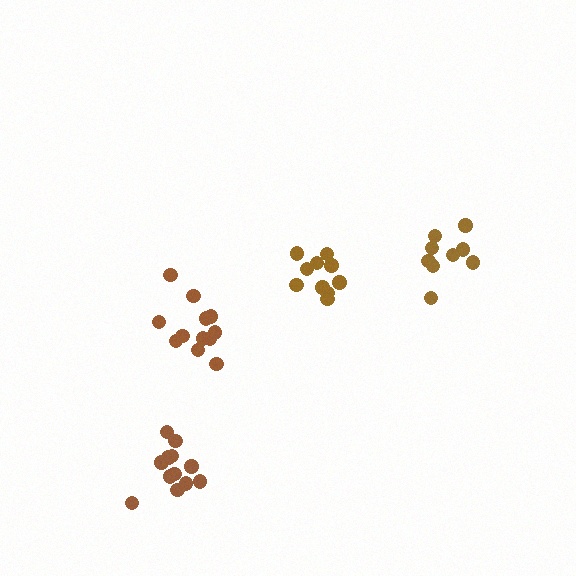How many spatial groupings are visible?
There are 4 spatial groupings.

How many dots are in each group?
Group 1: 12 dots, Group 2: 12 dots, Group 3: 10 dots, Group 4: 9 dots (43 total).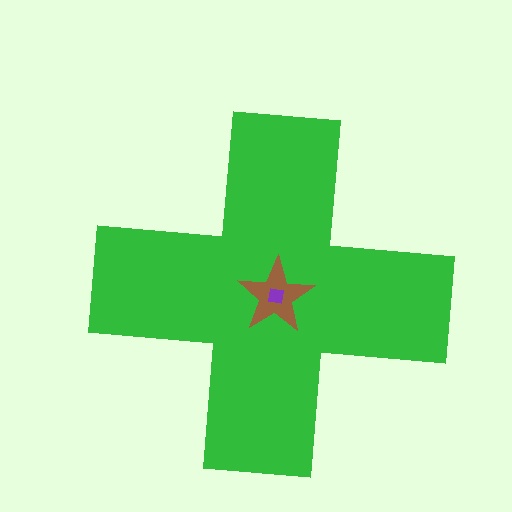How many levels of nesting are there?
3.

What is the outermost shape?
The green cross.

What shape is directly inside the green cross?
The brown star.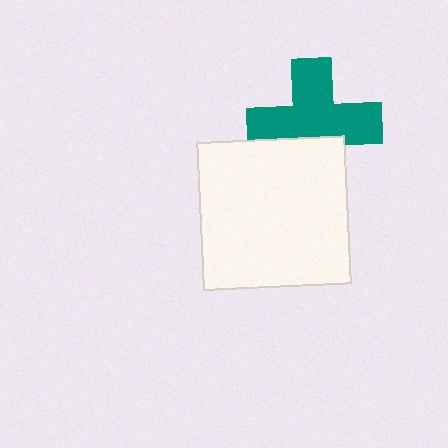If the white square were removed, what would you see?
You would see the complete teal cross.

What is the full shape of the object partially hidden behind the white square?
The partially hidden object is a teal cross.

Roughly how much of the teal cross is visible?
Most of it is visible (roughly 70%).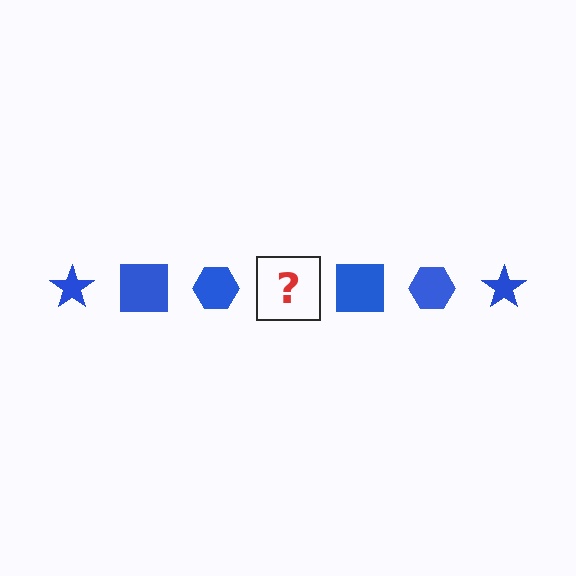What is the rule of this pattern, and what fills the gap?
The rule is that the pattern cycles through star, square, hexagon shapes in blue. The gap should be filled with a blue star.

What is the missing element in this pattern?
The missing element is a blue star.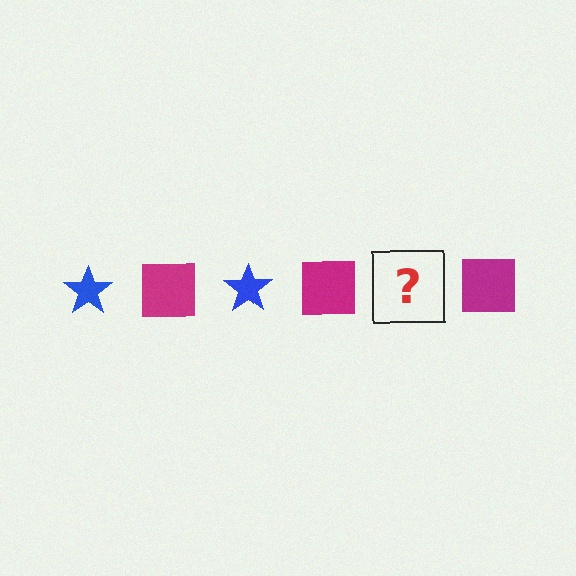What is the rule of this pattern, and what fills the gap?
The rule is that the pattern alternates between blue star and magenta square. The gap should be filled with a blue star.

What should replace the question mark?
The question mark should be replaced with a blue star.